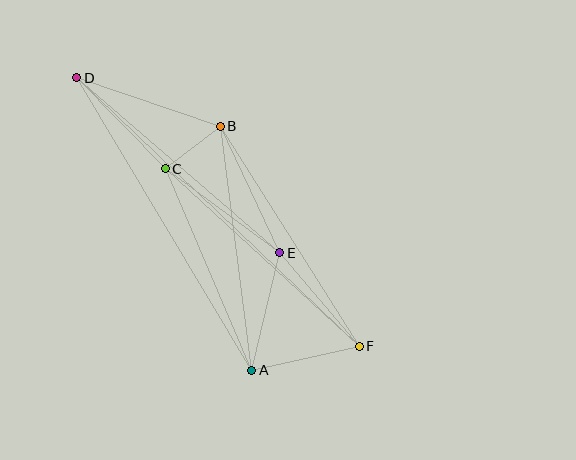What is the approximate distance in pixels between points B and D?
The distance between B and D is approximately 151 pixels.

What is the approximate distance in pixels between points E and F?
The distance between E and F is approximately 123 pixels.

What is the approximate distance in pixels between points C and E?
The distance between C and E is approximately 142 pixels.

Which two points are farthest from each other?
Points D and F are farthest from each other.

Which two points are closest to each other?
Points B and C are closest to each other.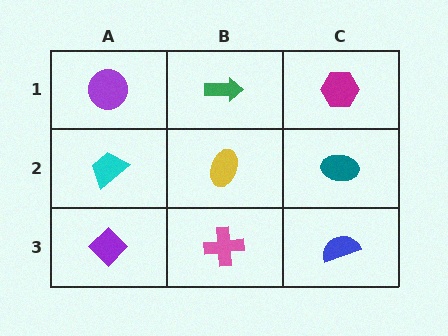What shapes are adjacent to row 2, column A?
A purple circle (row 1, column A), a purple diamond (row 3, column A), a yellow ellipse (row 2, column B).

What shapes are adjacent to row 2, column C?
A magenta hexagon (row 1, column C), a blue semicircle (row 3, column C), a yellow ellipse (row 2, column B).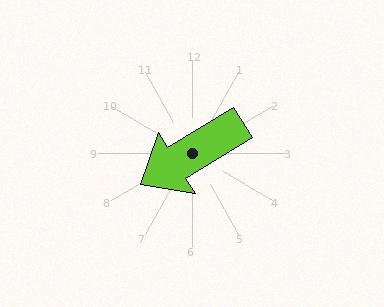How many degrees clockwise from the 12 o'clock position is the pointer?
Approximately 239 degrees.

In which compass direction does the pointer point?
Southwest.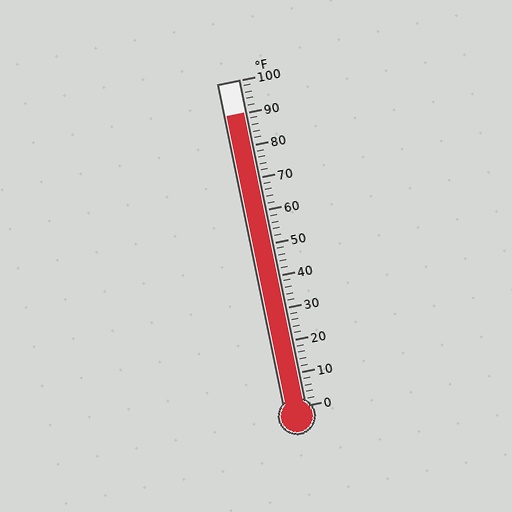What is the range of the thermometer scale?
The thermometer scale ranges from 0°F to 100°F.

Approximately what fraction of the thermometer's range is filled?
The thermometer is filled to approximately 90% of its range.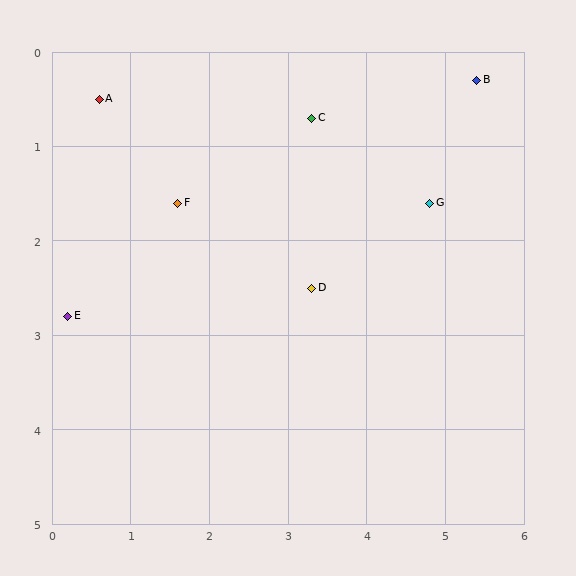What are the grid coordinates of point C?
Point C is at approximately (3.3, 0.7).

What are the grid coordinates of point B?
Point B is at approximately (5.4, 0.3).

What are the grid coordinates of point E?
Point E is at approximately (0.2, 2.8).